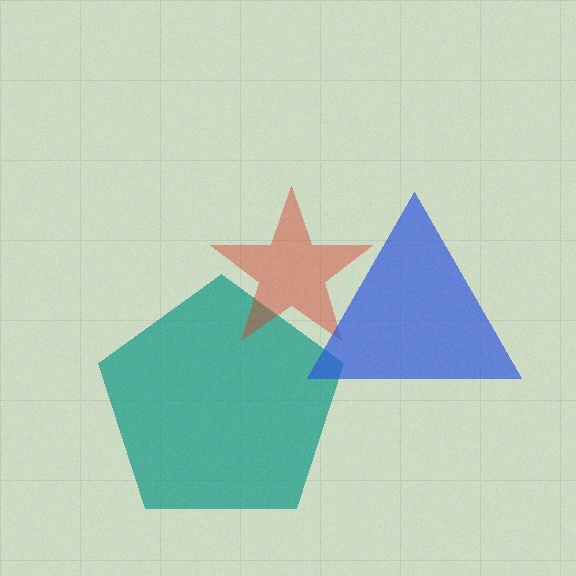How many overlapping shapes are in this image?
There are 3 overlapping shapes in the image.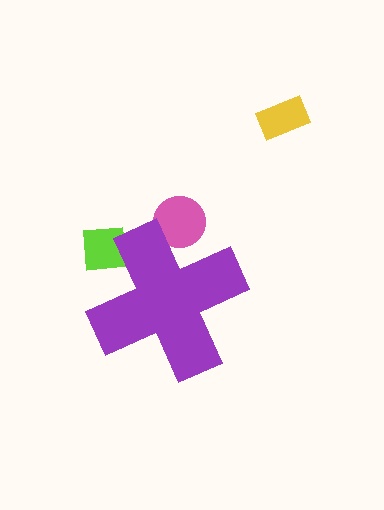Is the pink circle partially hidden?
Yes, the pink circle is partially hidden behind the purple cross.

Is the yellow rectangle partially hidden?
No, the yellow rectangle is fully visible.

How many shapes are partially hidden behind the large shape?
2 shapes are partially hidden.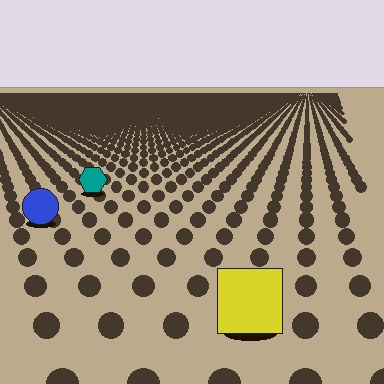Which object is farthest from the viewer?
The teal hexagon is farthest from the viewer. It appears smaller and the ground texture around it is denser.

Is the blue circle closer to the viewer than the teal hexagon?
Yes. The blue circle is closer — you can tell from the texture gradient: the ground texture is coarser near it.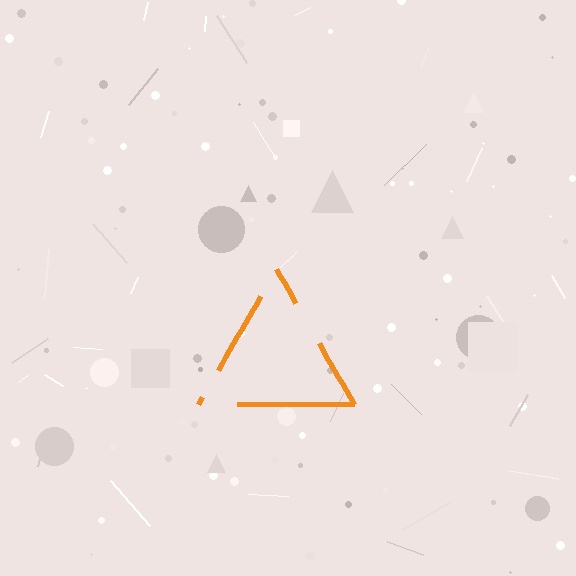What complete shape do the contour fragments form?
The contour fragments form a triangle.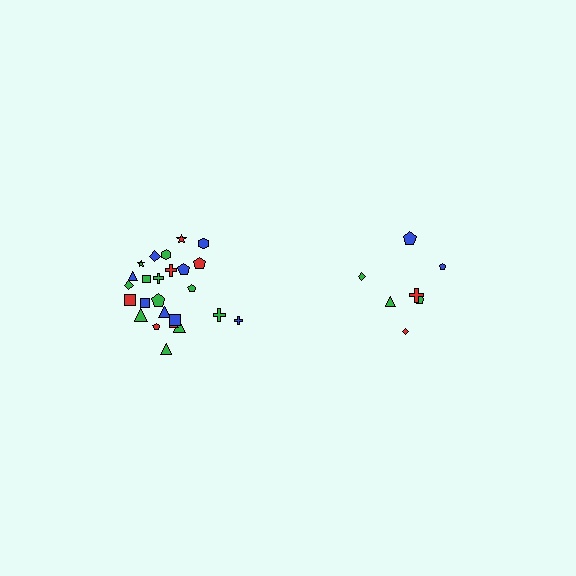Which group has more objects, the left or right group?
The left group.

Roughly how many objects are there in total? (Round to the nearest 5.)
Roughly 30 objects in total.